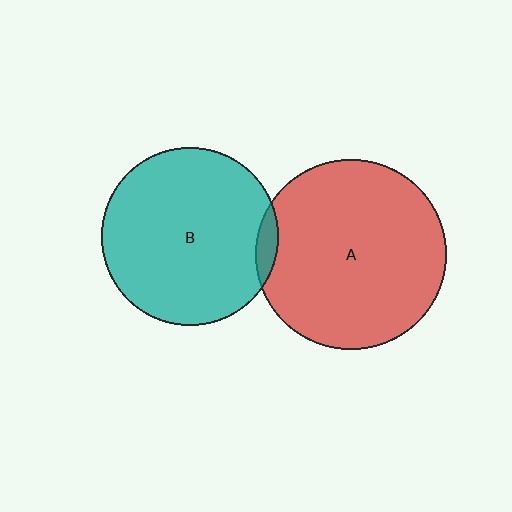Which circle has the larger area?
Circle A (red).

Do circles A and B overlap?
Yes.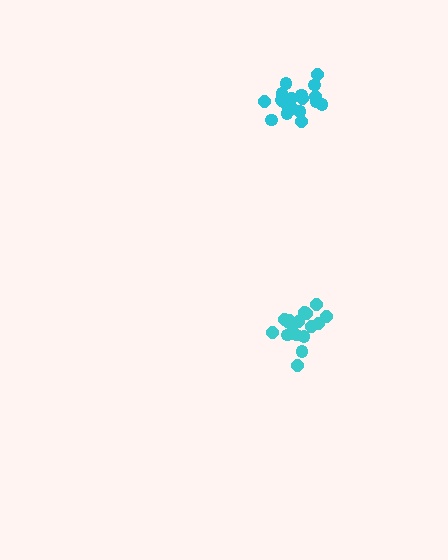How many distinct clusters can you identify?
There are 2 distinct clusters.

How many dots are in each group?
Group 1: 17 dots, Group 2: 19 dots (36 total).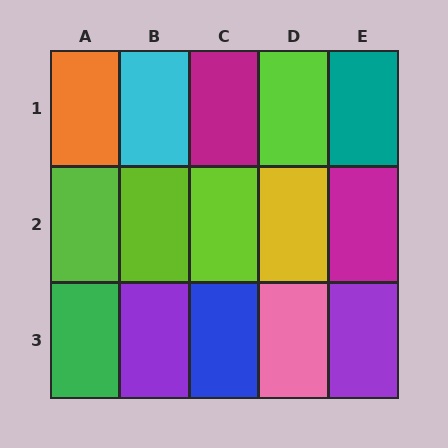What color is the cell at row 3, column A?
Green.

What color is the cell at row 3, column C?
Blue.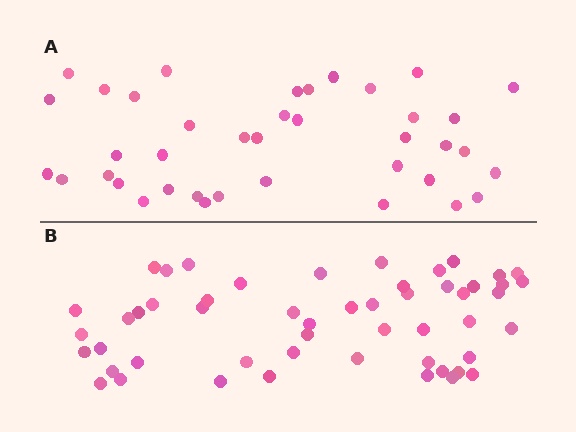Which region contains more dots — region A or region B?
Region B (the bottom region) has more dots.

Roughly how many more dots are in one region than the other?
Region B has approximately 15 more dots than region A.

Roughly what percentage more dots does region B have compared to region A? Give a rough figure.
About 35% more.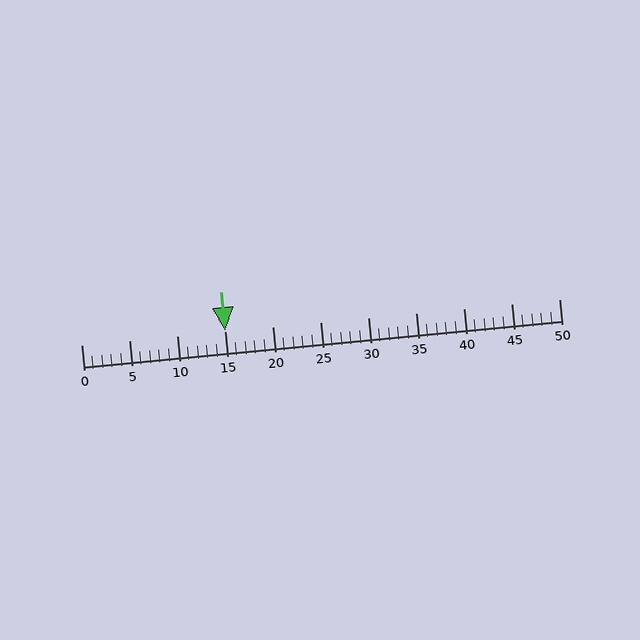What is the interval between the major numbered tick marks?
The major tick marks are spaced 5 units apart.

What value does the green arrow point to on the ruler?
The green arrow points to approximately 15.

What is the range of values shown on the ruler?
The ruler shows values from 0 to 50.